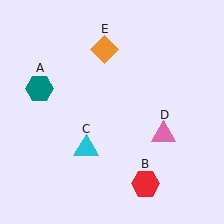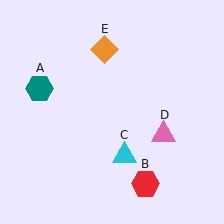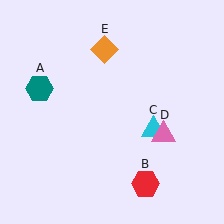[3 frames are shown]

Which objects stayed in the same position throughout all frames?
Teal hexagon (object A) and red hexagon (object B) and pink triangle (object D) and orange diamond (object E) remained stationary.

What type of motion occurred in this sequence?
The cyan triangle (object C) rotated counterclockwise around the center of the scene.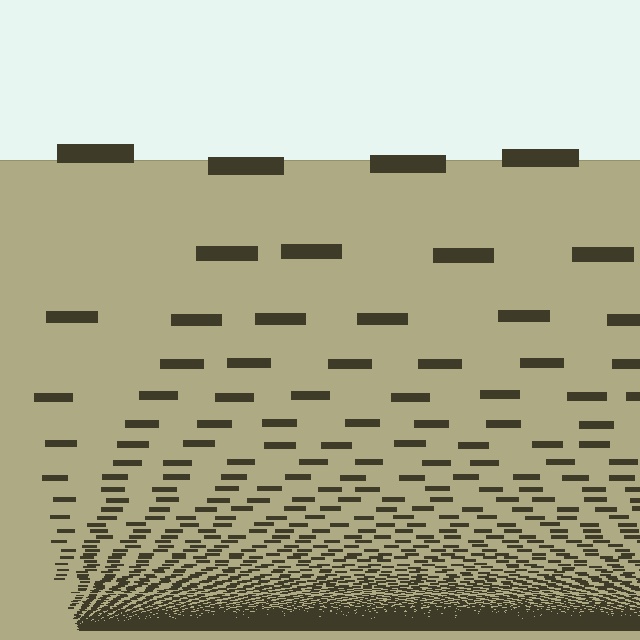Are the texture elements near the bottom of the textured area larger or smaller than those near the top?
Smaller. The gradient is inverted — elements near the bottom are smaller and denser.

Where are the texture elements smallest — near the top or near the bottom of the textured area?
Near the bottom.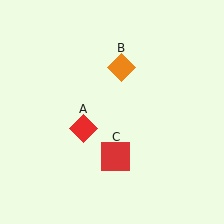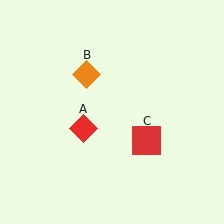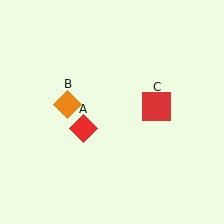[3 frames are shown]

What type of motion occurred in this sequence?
The orange diamond (object B), red square (object C) rotated counterclockwise around the center of the scene.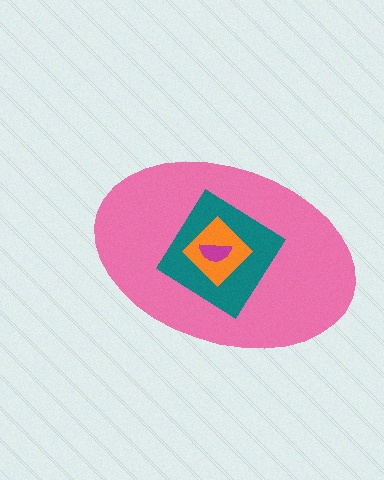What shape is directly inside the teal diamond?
The orange diamond.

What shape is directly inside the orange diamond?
The magenta semicircle.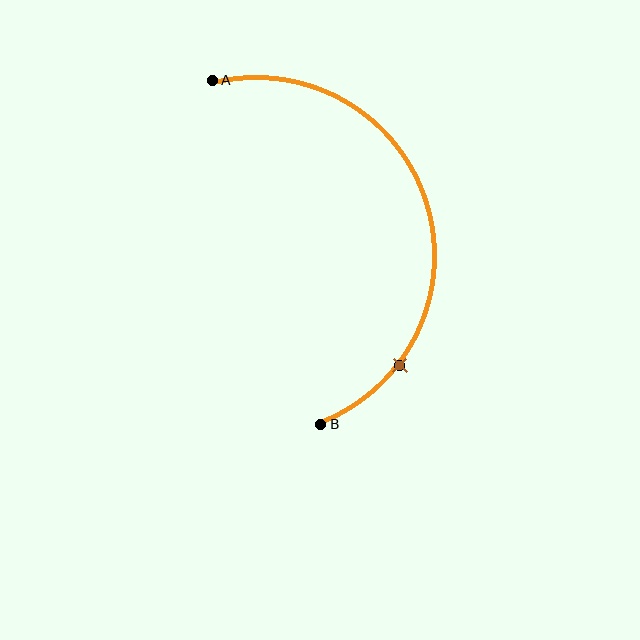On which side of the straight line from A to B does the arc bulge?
The arc bulges to the right of the straight line connecting A and B.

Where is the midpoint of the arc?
The arc midpoint is the point on the curve farthest from the straight line joining A and B. It sits to the right of that line.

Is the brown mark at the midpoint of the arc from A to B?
No. The brown mark lies on the arc but is closer to endpoint B. The arc midpoint would be at the point on the curve equidistant along the arc from both A and B.